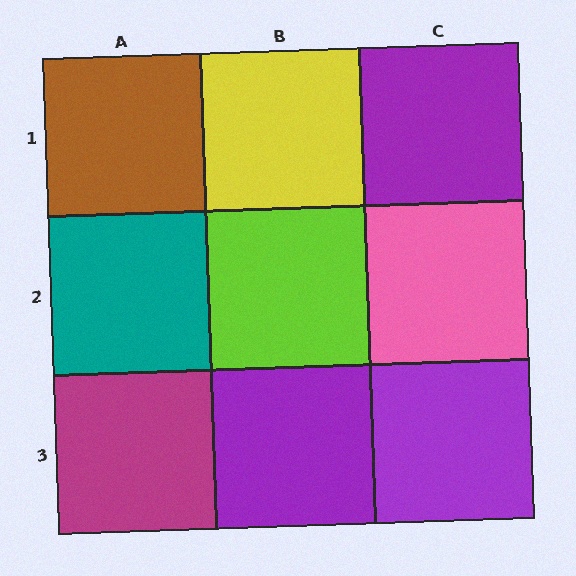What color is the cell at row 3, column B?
Purple.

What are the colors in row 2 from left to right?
Teal, lime, pink.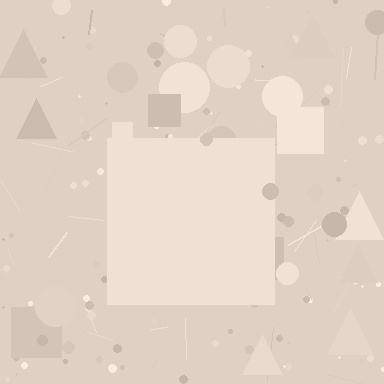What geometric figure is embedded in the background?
A square is embedded in the background.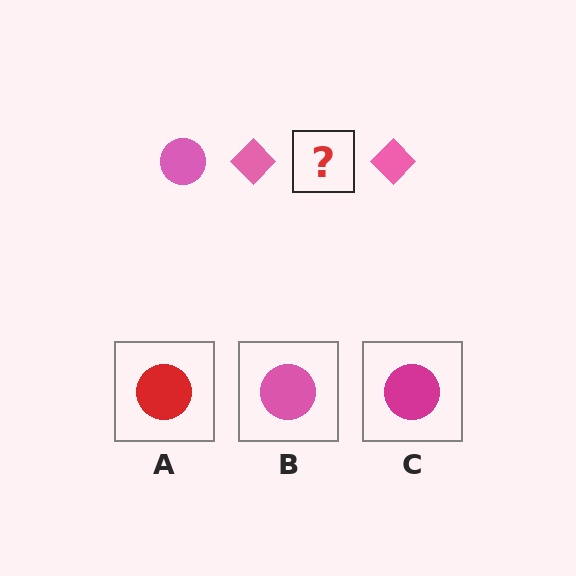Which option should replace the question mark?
Option B.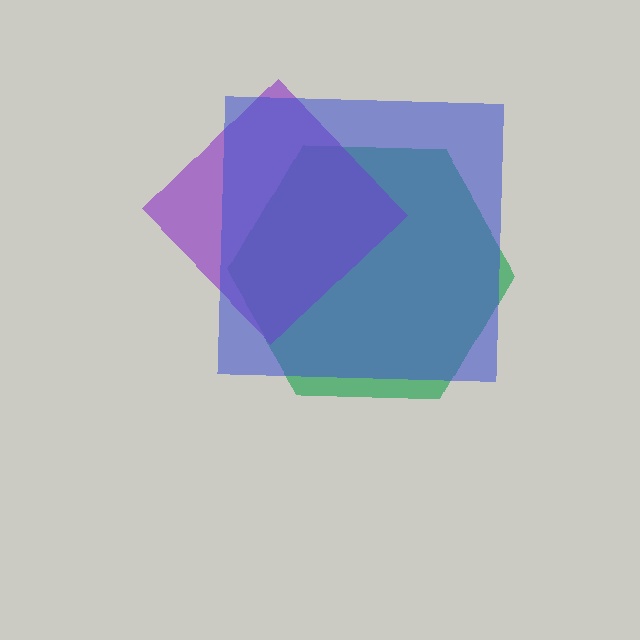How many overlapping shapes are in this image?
There are 3 overlapping shapes in the image.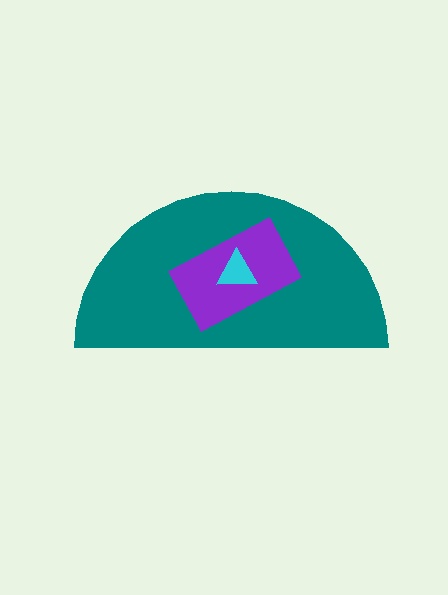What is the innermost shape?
The cyan triangle.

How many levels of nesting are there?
3.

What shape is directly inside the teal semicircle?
The purple rectangle.